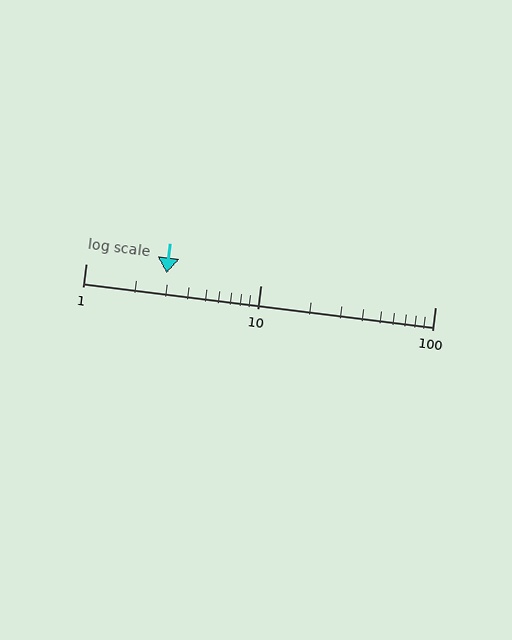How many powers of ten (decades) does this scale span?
The scale spans 2 decades, from 1 to 100.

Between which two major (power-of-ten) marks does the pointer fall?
The pointer is between 1 and 10.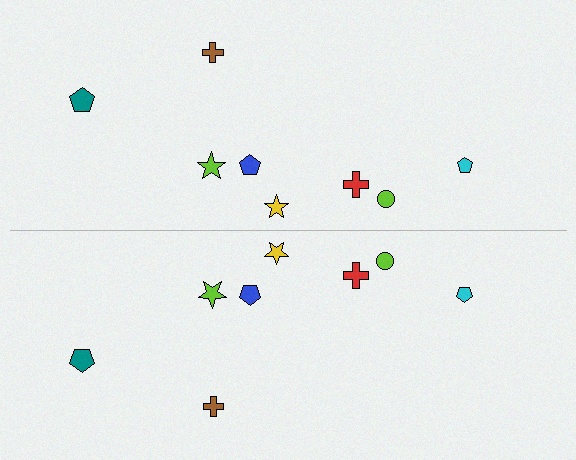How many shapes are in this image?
There are 16 shapes in this image.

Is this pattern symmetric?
Yes, this pattern has bilateral (reflection) symmetry.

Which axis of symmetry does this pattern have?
The pattern has a horizontal axis of symmetry running through the center of the image.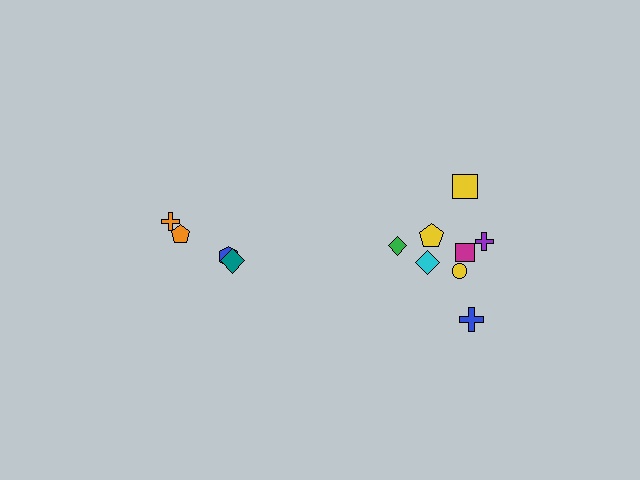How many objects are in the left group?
There are 4 objects.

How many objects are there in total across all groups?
There are 12 objects.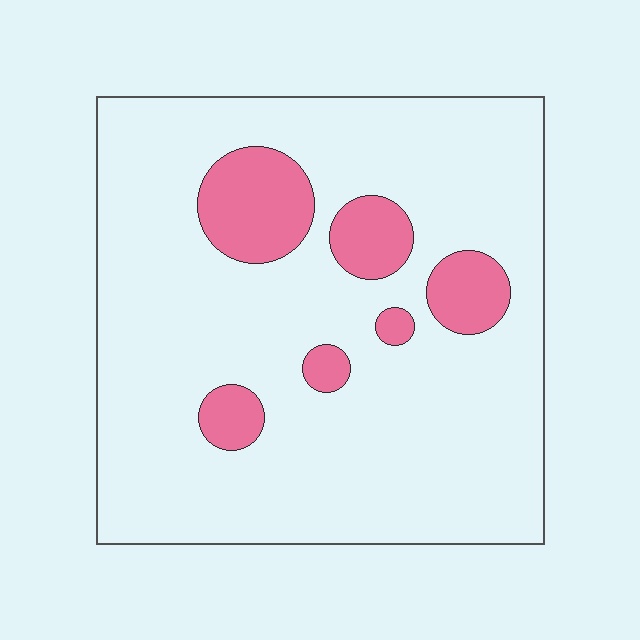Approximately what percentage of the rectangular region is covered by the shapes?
Approximately 15%.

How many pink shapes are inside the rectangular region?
6.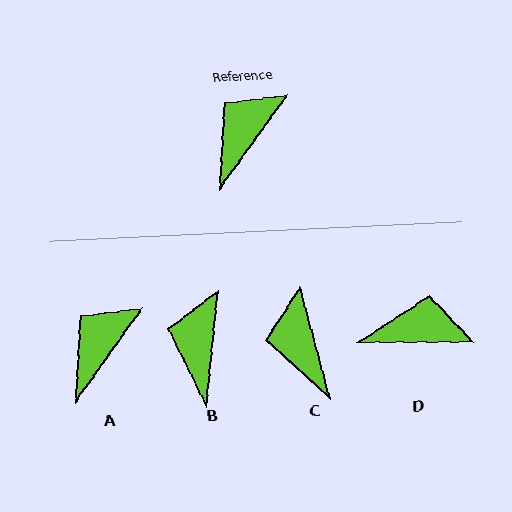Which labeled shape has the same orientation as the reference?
A.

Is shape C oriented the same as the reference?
No, it is off by about 51 degrees.